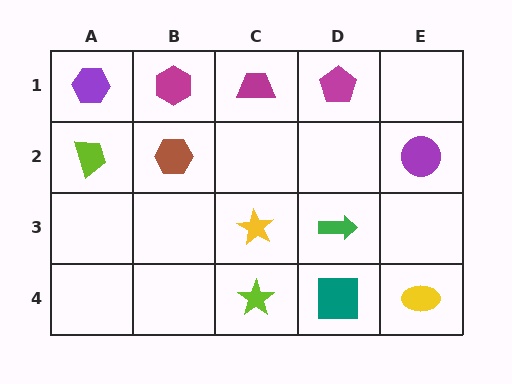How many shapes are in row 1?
4 shapes.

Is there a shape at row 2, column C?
No, that cell is empty.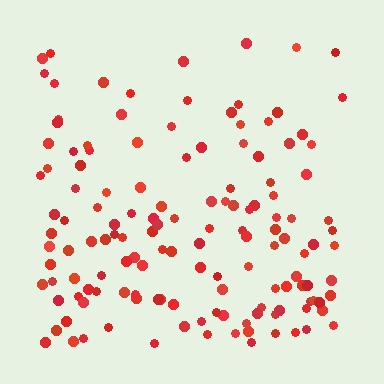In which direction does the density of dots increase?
From top to bottom, with the bottom side densest.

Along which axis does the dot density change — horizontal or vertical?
Vertical.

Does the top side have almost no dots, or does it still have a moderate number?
Still a moderate number, just noticeably fewer than the bottom.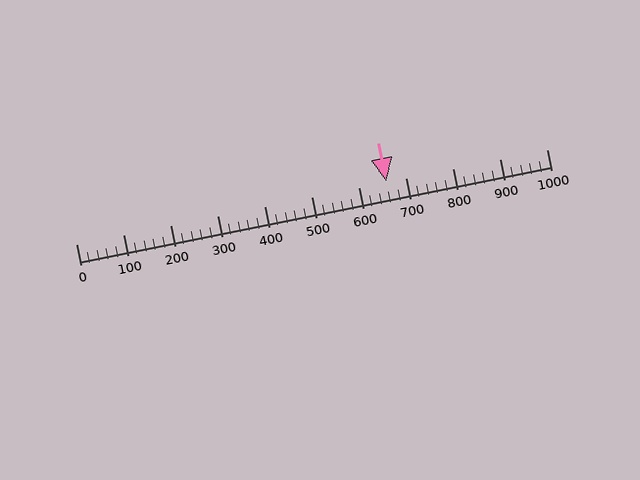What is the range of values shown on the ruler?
The ruler shows values from 0 to 1000.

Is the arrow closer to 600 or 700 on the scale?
The arrow is closer to 700.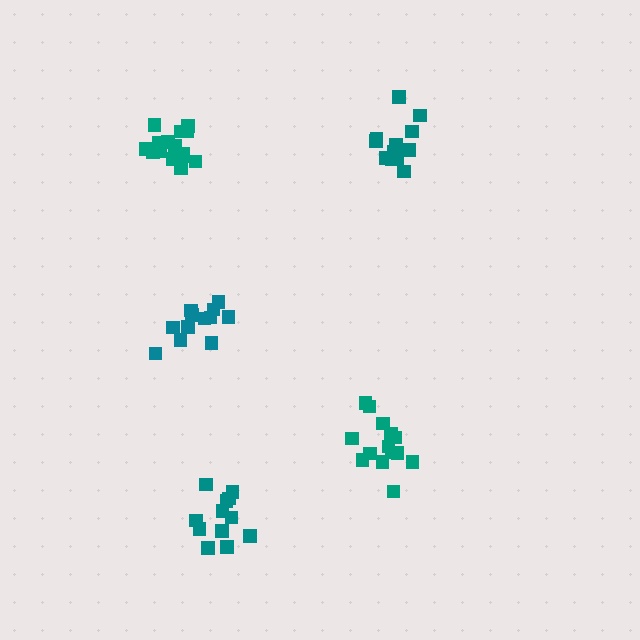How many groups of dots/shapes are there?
There are 5 groups.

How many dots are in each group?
Group 1: 12 dots, Group 2: 14 dots, Group 3: 13 dots, Group 4: 17 dots, Group 5: 12 dots (68 total).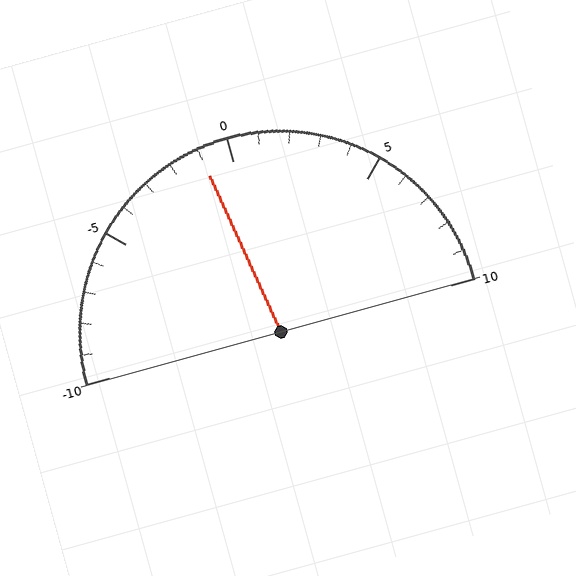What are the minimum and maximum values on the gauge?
The gauge ranges from -10 to 10.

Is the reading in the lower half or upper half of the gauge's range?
The reading is in the lower half of the range (-10 to 10).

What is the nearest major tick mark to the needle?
The nearest major tick mark is 0.